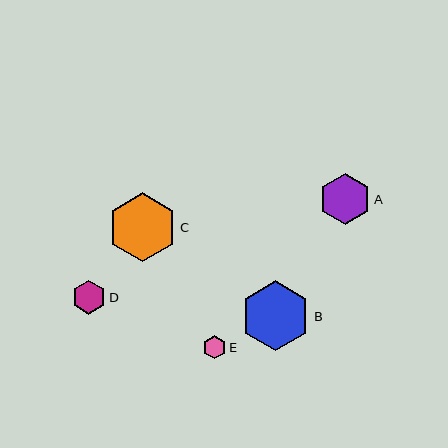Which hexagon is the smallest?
Hexagon E is the smallest with a size of approximately 23 pixels.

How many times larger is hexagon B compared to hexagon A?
Hexagon B is approximately 1.3 times the size of hexagon A.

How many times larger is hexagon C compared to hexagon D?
Hexagon C is approximately 2.0 times the size of hexagon D.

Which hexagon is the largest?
Hexagon B is the largest with a size of approximately 69 pixels.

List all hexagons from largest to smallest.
From largest to smallest: B, C, A, D, E.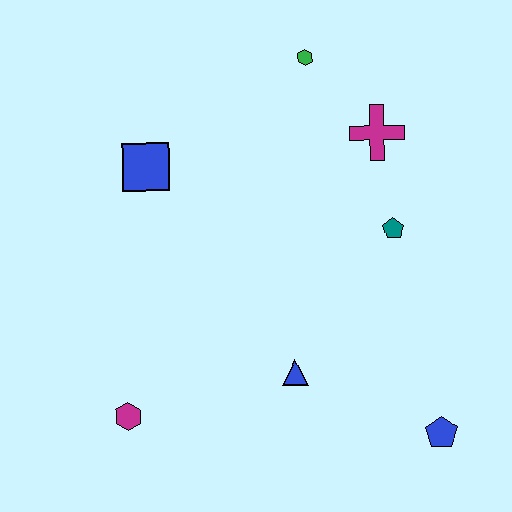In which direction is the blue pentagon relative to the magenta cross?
The blue pentagon is below the magenta cross.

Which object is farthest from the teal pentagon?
The magenta hexagon is farthest from the teal pentagon.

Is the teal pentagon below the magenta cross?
Yes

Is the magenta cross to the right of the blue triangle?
Yes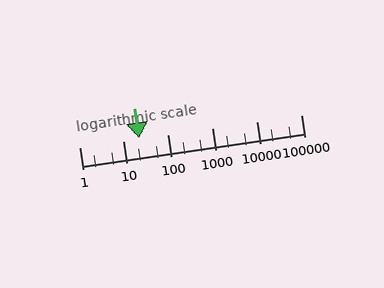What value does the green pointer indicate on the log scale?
The pointer indicates approximately 22.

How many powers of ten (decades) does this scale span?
The scale spans 5 decades, from 1 to 100000.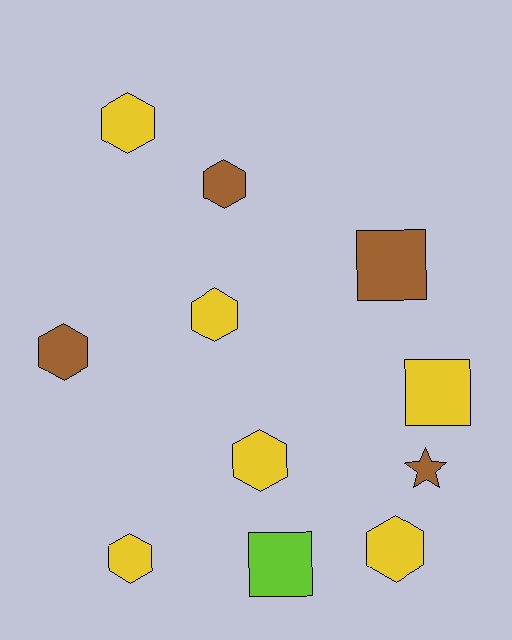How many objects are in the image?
There are 11 objects.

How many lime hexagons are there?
There are no lime hexagons.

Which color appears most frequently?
Yellow, with 6 objects.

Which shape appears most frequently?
Hexagon, with 7 objects.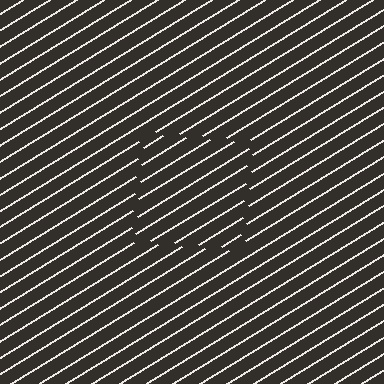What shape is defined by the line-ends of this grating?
An illusory square. The interior of the shape contains the same grating, shifted by half a period — the contour is defined by the phase discontinuity where line-ends from the inner and outer gratings abut.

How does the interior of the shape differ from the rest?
The interior of the shape contains the same grating, shifted by half a period — the contour is defined by the phase discontinuity where line-ends from the inner and outer gratings abut.